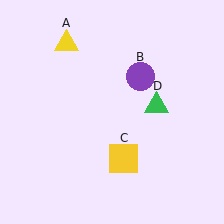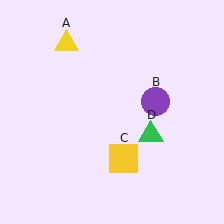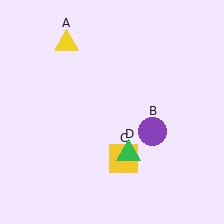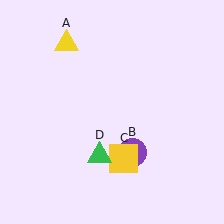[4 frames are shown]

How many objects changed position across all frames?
2 objects changed position: purple circle (object B), green triangle (object D).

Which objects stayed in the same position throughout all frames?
Yellow triangle (object A) and yellow square (object C) remained stationary.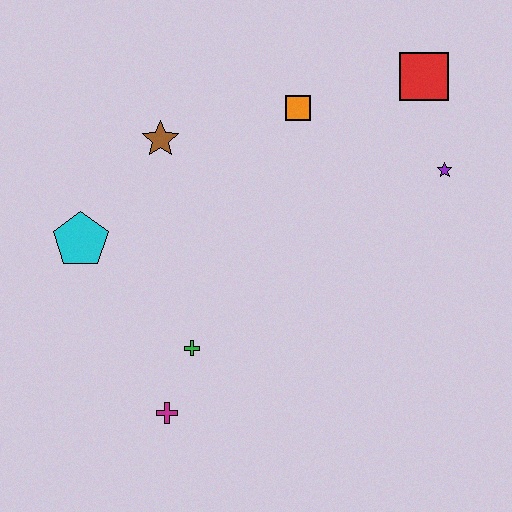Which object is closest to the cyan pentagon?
The brown star is closest to the cyan pentagon.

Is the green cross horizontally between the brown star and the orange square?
Yes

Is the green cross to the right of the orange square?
No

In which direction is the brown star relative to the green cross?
The brown star is above the green cross.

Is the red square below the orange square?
No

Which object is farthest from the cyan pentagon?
The red square is farthest from the cyan pentagon.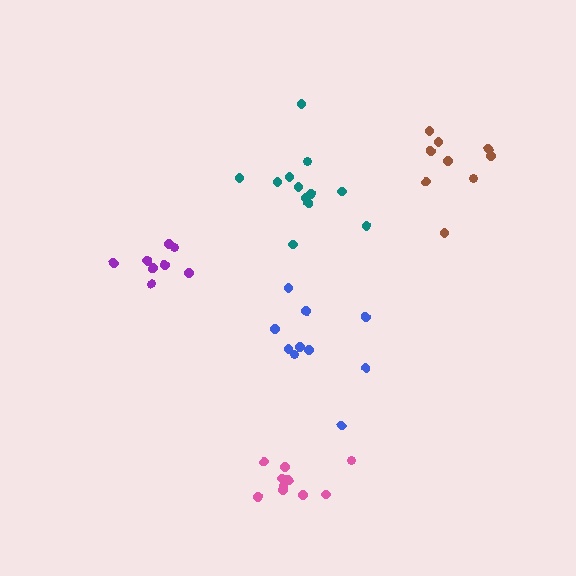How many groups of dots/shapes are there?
There are 5 groups.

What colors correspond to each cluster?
The clusters are colored: teal, brown, blue, purple, pink.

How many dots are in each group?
Group 1: 12 dots, Group 2: 9 dots, Group 3: 10 dots, Group 4: 8 dots, Group 5: 11 dots (50 total).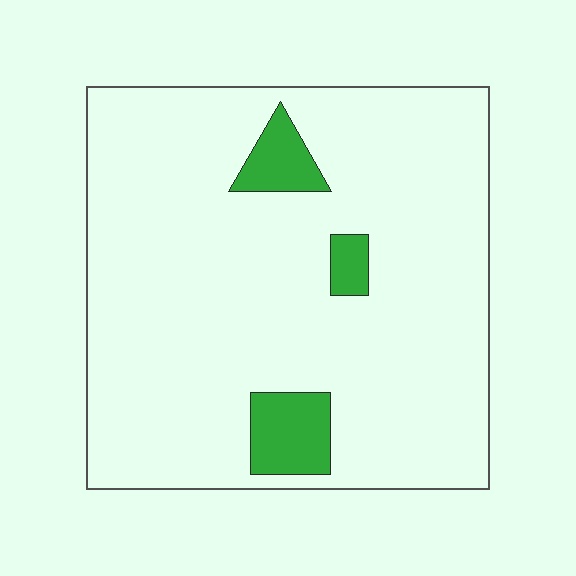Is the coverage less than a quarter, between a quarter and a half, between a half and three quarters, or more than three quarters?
Less than a quarter.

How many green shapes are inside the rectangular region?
3.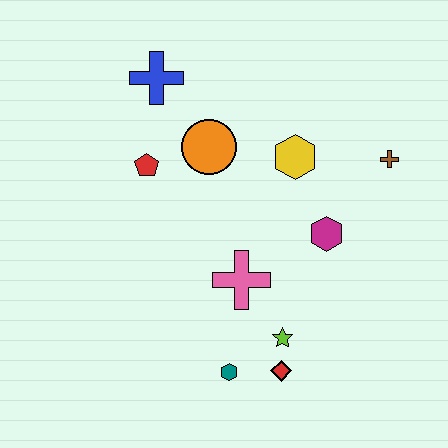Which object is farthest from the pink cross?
The blue cross is farthest from the pink cross.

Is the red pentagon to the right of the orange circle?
No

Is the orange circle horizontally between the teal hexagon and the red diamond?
No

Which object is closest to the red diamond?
The lime star is closest to the red diamond.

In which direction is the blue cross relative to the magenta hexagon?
The blue cross is to the left of the magenta hexagon.